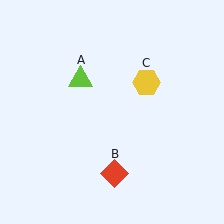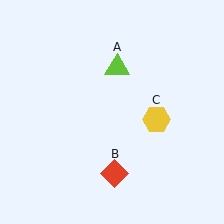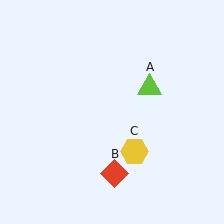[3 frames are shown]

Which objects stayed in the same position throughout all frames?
Red diamond (object B) remained stationary.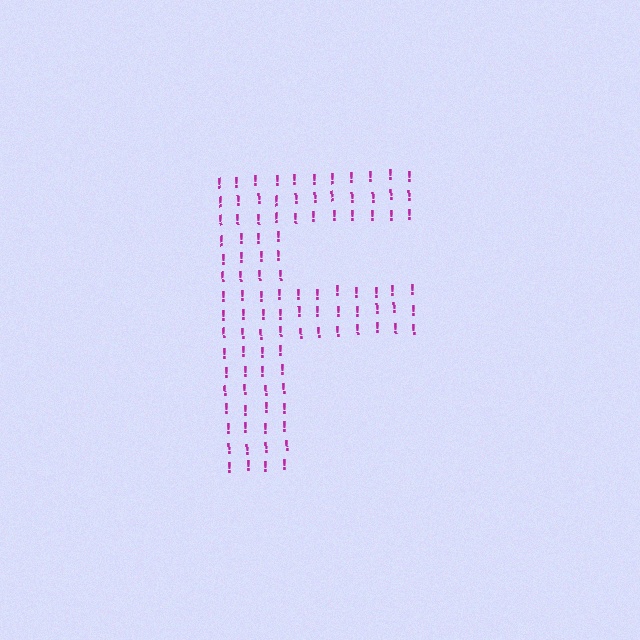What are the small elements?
The small elements are exclamation marks.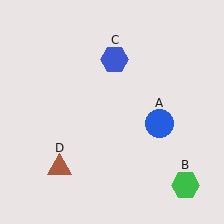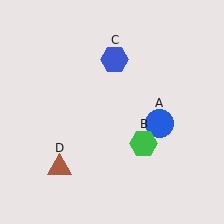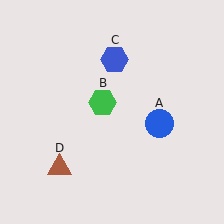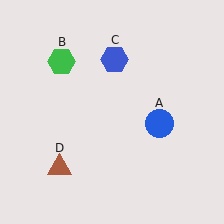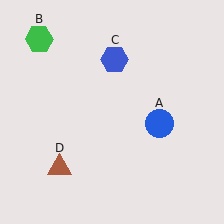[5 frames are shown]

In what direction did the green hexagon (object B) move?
The green hexagon (object B) moved up and to the left.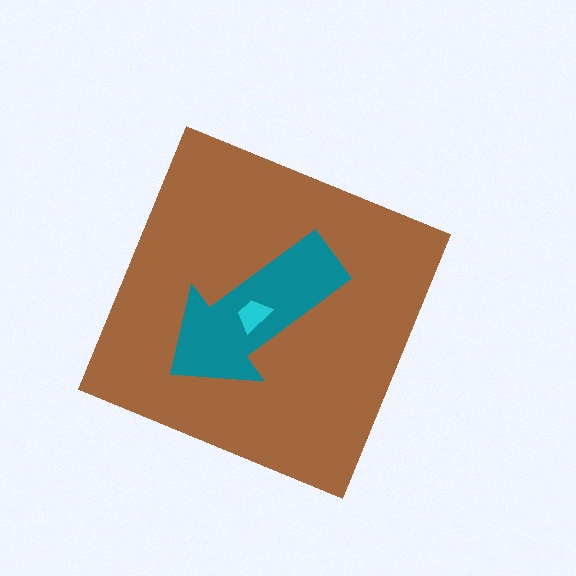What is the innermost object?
The cyan trapezoid.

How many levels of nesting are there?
3.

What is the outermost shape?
The brown diamond.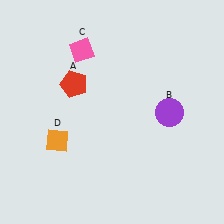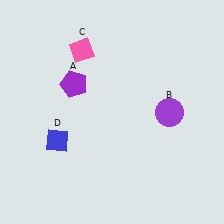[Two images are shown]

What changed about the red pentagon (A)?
In Image 1, A is red. In Image 2, it changed to purple.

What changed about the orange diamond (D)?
In Image 1, D is orange. In Image 2, it changed to blue.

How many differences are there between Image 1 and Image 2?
There are 2 differences between the two images.